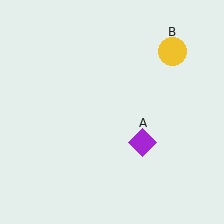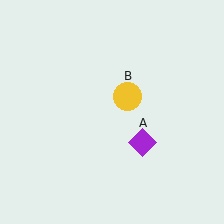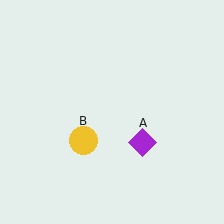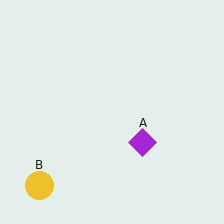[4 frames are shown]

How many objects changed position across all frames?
1 object changed position: yellow circle (object B).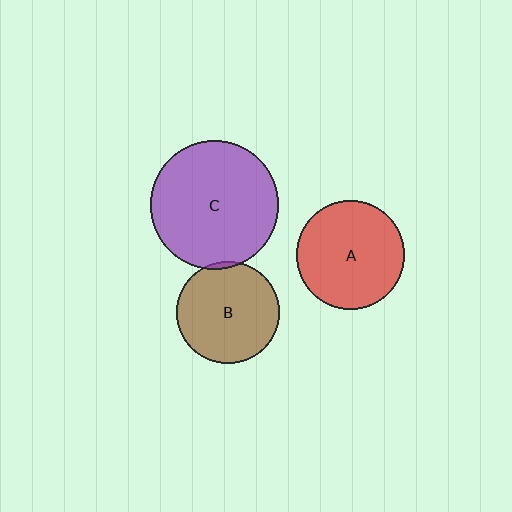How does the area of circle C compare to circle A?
Approximately 1.4 times.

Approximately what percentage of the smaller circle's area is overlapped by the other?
Approximately 5%.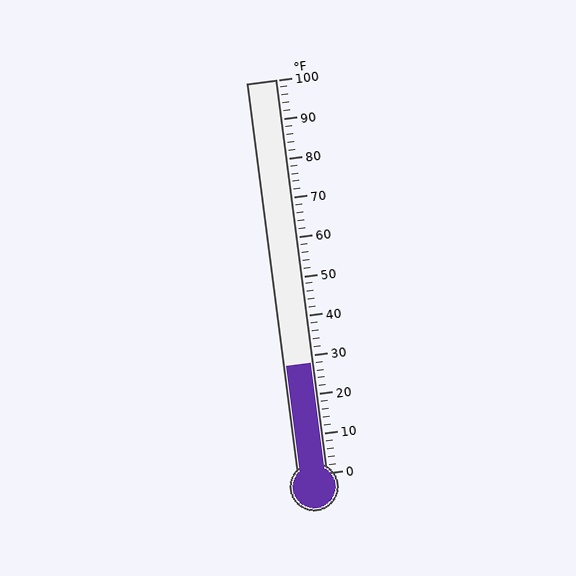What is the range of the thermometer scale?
The thermometer scale ranges from 0°F to 100°F.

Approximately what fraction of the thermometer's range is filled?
The thermometer is filled to approximately 30% of its range.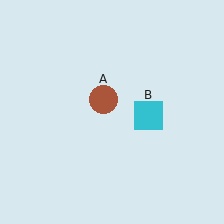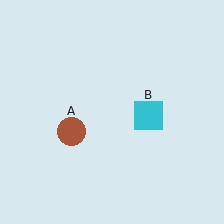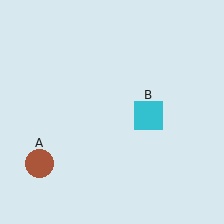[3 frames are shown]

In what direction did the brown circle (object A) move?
The brown circle (object A) moved down and to the left.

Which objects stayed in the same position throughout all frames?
Cyan square (object B) remained stationary.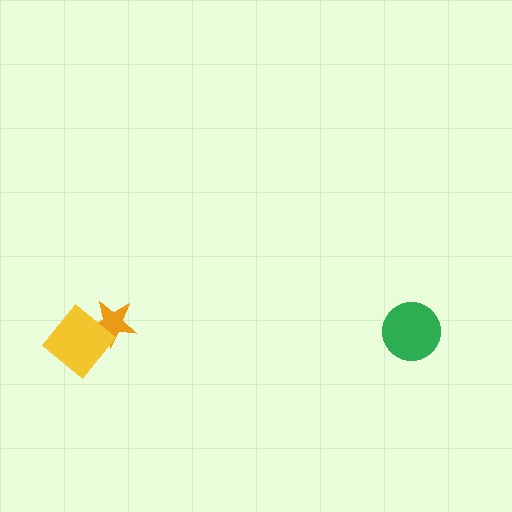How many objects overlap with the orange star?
1 object overlaps with the orange star.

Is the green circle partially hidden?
No, no other shape covers it.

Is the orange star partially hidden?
Yes, it is partially covered by another shape.